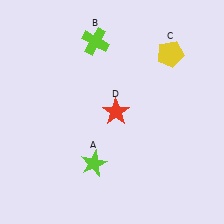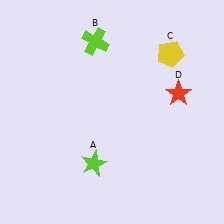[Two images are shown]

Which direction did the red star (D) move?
The red star (D) moved right.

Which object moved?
The red star (D) moved right.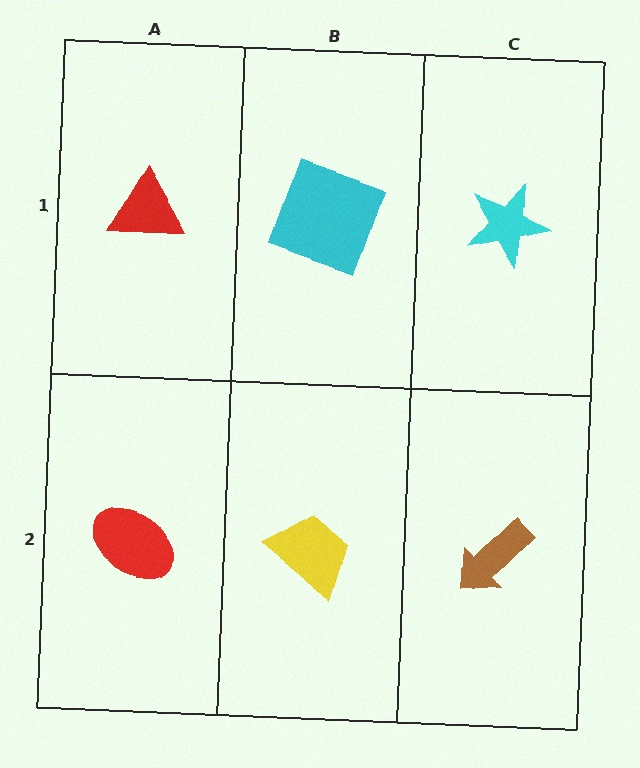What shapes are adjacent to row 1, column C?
A brown arrow (row 2, column C), a cyan square (row 1, column B).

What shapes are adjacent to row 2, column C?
A cyan star (row 1, column C), a yellow trapezoid (row 2, column B).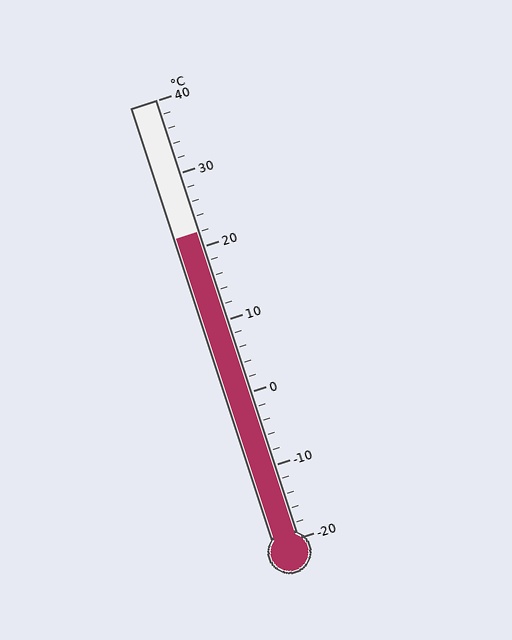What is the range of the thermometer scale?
The thermometer scale ranges from -20°C to 40°C.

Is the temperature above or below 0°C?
The temperature is above 0°C.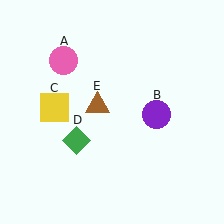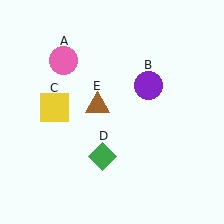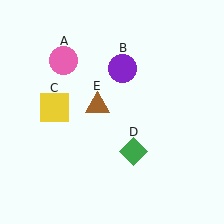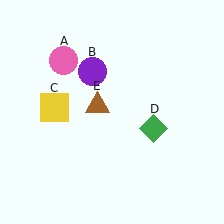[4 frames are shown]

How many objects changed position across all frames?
2 objects changed position: purple circle (object B), green diamond (object D).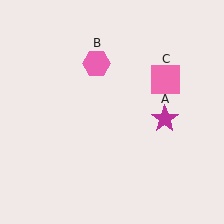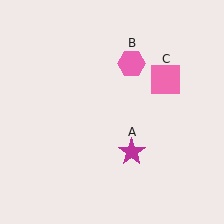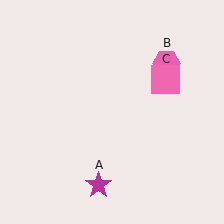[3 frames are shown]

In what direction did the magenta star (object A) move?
The magenta star (object A) moved down and to the left.